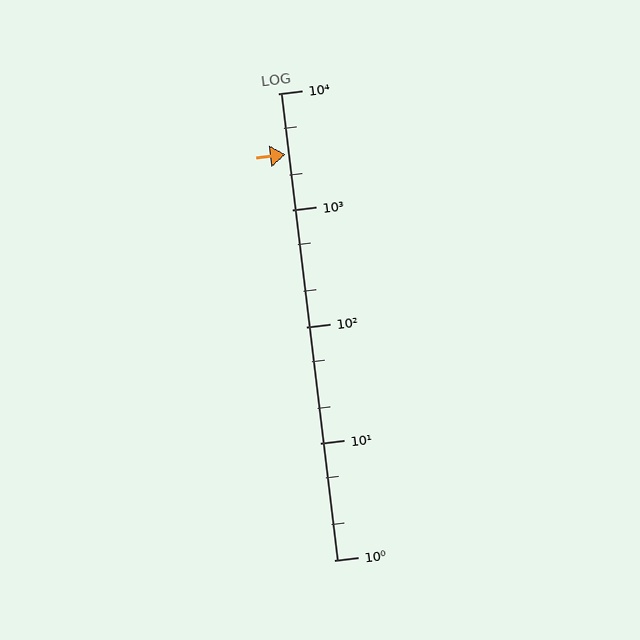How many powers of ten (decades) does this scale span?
The scale spans 4 decades, from 1 to 10000.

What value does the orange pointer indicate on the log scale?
The pointer indicates approximately 3000.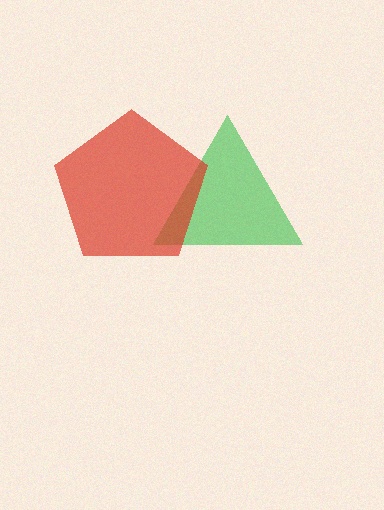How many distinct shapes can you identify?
There are 2 distinct shapes: a green triangle, a red pentagon.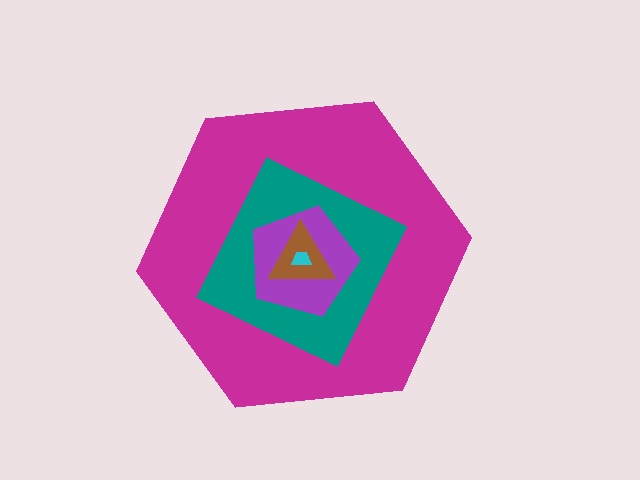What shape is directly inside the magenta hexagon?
The teal diamond.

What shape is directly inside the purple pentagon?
The brown triangle.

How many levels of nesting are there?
5.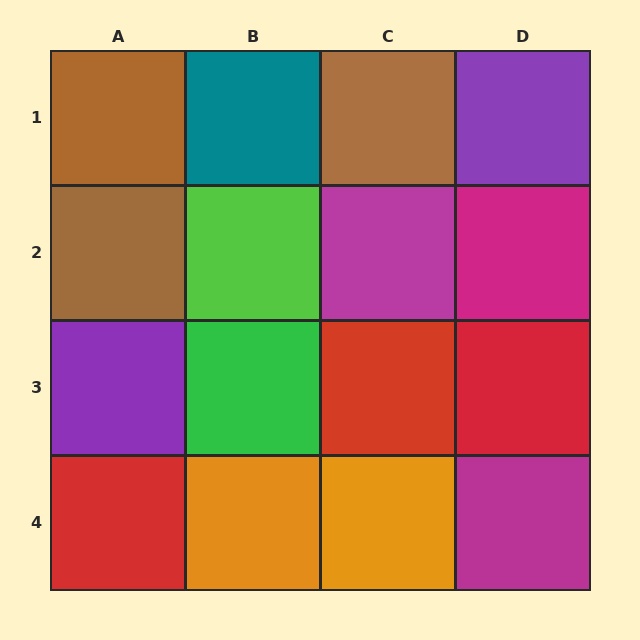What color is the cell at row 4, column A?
Red.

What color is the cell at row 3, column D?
Red.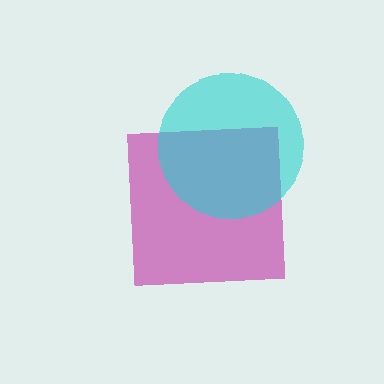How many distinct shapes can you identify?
There are 2 distinct shapes: a magenta square, a cyan circle.